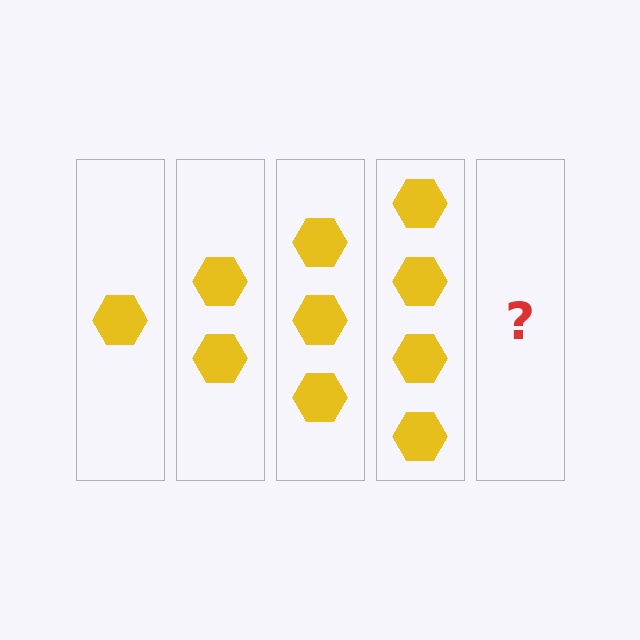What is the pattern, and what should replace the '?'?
The pattern is that each step adds one more hexagon. The '?' should be 5 hexagons.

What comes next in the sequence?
The next element should be 5 hexagons.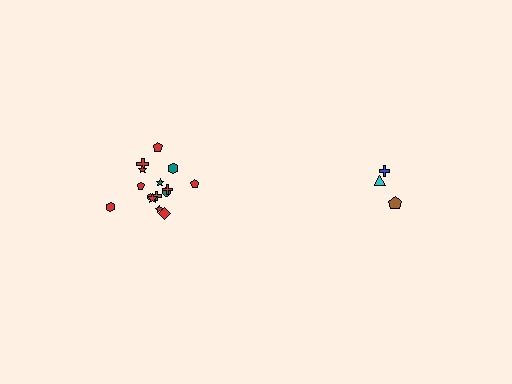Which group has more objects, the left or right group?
The left group.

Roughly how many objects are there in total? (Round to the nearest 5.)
Roughly 20 objects in total.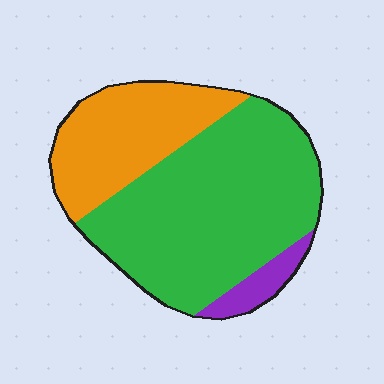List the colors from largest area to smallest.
From largest to smallest: green, orange, purple.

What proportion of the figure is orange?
Orange takes up about one third (1/3) of the figure.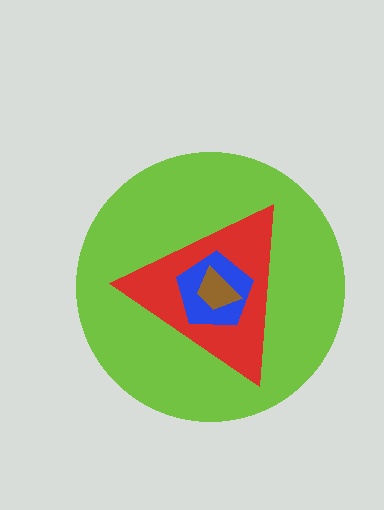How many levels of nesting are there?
4.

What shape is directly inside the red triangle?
The blue pentagon.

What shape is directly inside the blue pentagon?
The brown trapezoid.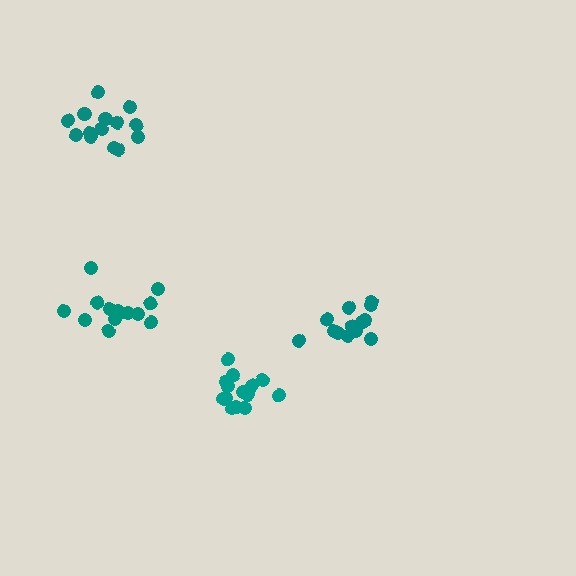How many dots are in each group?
Group 1: 13 dots, Group 2: 15 dots, Group 3: 15 dots, Group 4: 14 dots (57 total).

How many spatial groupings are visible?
There are 4 spatial groupings.